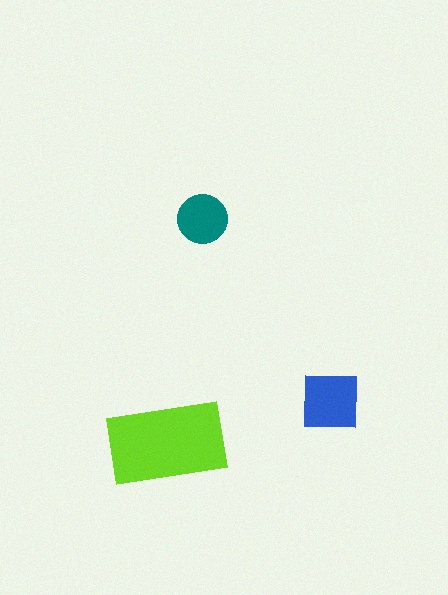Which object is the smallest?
The teal circle.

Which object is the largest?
The lime rectangle.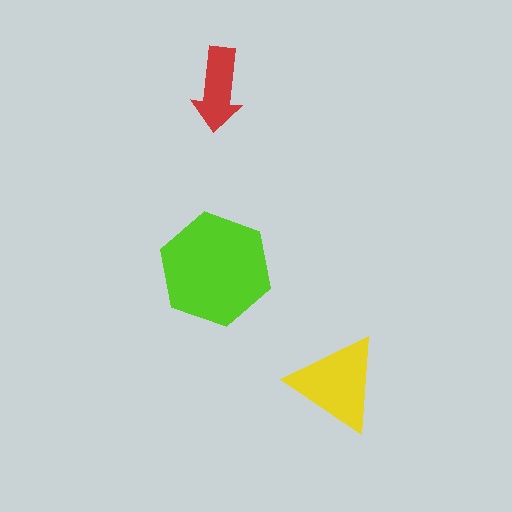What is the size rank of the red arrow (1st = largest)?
3rd.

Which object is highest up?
The red arrow is topmost.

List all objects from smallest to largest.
The red arrow, the yellow triangle, the lime hexagon.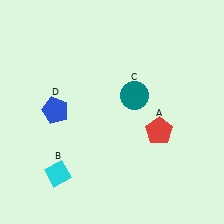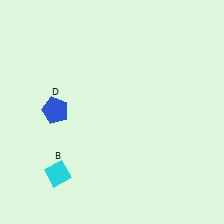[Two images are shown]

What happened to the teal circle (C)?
The teal circle (C) was removed in Image 2. It was in the top-right area of Image 1.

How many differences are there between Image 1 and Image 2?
There are 2 differences between the two images.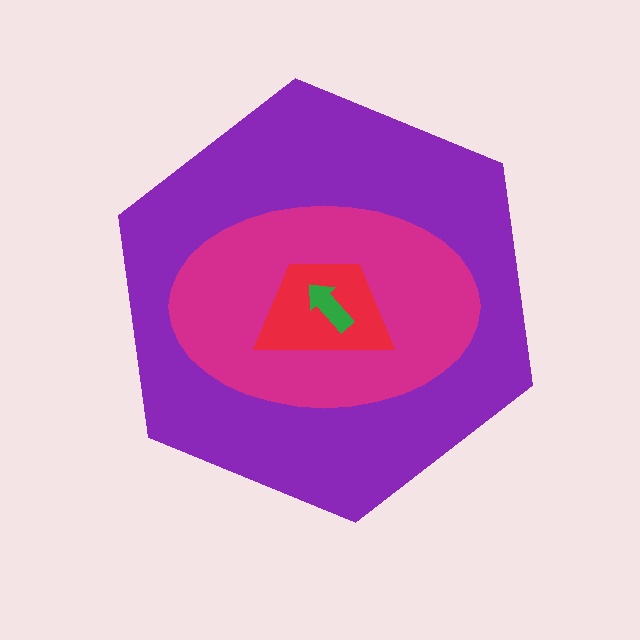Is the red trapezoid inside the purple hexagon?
Yes.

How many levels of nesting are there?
4.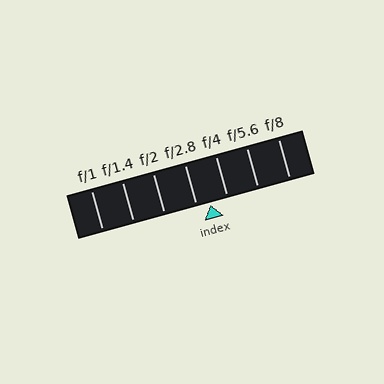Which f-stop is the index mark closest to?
The index mark is closest to f/2.8.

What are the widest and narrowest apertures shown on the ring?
The widest aperture shown is f/1 and the narrowest is f/8.